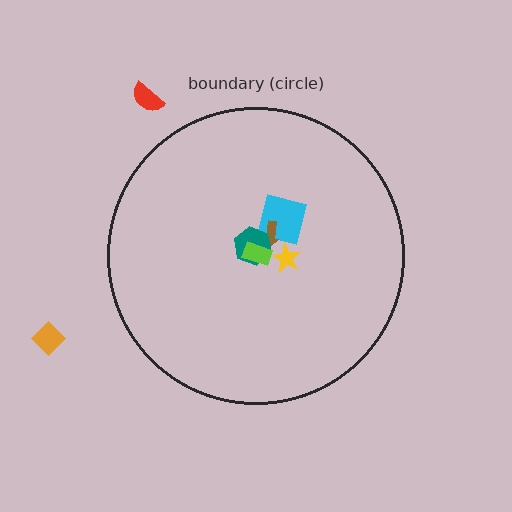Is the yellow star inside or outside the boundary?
Inside.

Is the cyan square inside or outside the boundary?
Inside.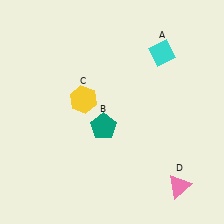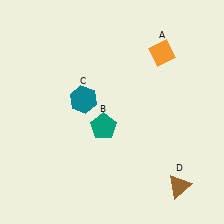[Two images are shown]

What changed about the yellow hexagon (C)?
In Image 1, C is yellow. In Image 2, it changed to teal.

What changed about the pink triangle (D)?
In Image 1, D is pink. In Image 2, it changed to brown.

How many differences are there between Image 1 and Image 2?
There are 3 differences between the two images.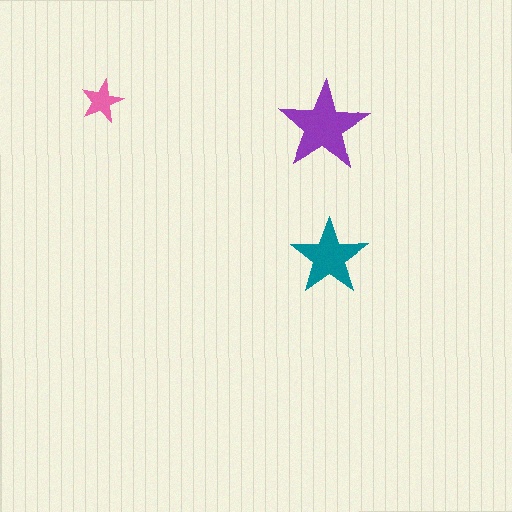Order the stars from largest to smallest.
the purple one, the teal one, the pink one.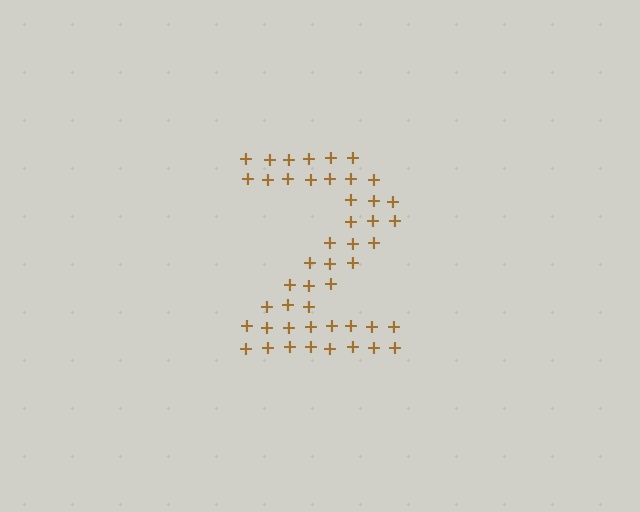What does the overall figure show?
The overall figure shows the digit 2.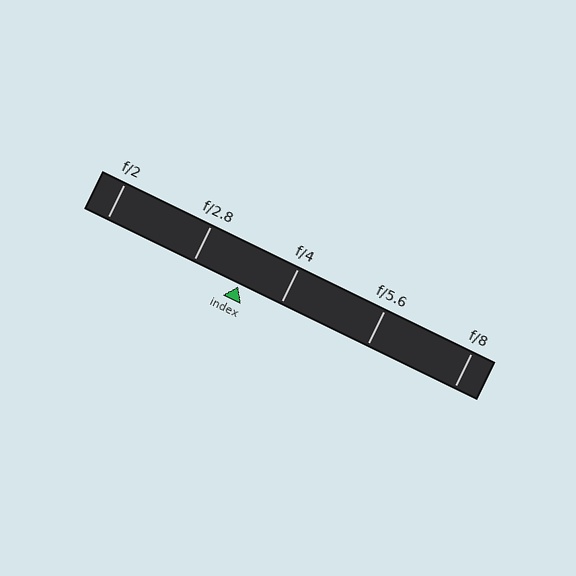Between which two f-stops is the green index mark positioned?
The index mark is between f/2.8 and f/4.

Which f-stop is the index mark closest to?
The index mark is closest to f/4.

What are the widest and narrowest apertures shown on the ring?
The widest aperture shown is f/2 and the narrowest is f/8.